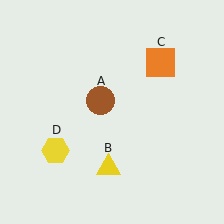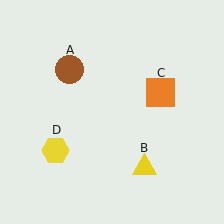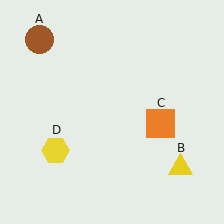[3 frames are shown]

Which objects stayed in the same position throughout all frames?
Yellow hexagon (object D) remained stationary.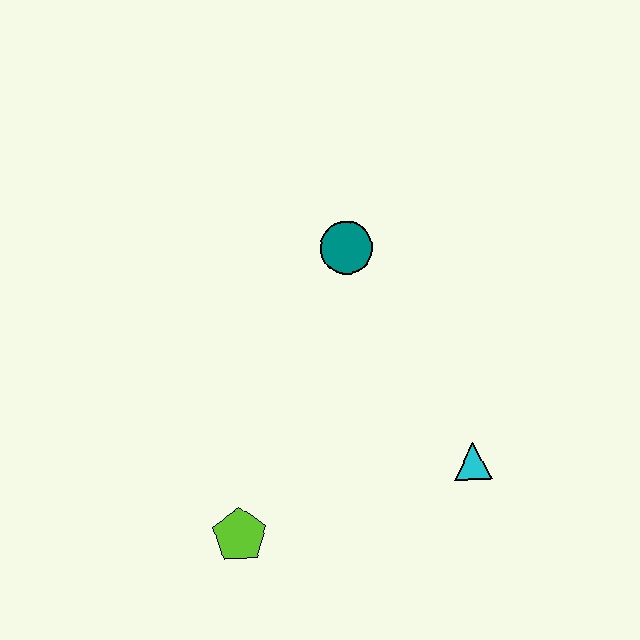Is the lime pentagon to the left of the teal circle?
Yes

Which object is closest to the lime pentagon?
The cyan triangle is closest to the lime pentagon.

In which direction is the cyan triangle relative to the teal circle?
The cyan triangle is below the teal circle.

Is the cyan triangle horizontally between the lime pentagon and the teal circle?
No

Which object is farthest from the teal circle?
The lime pentagon is farthest from the teal circle.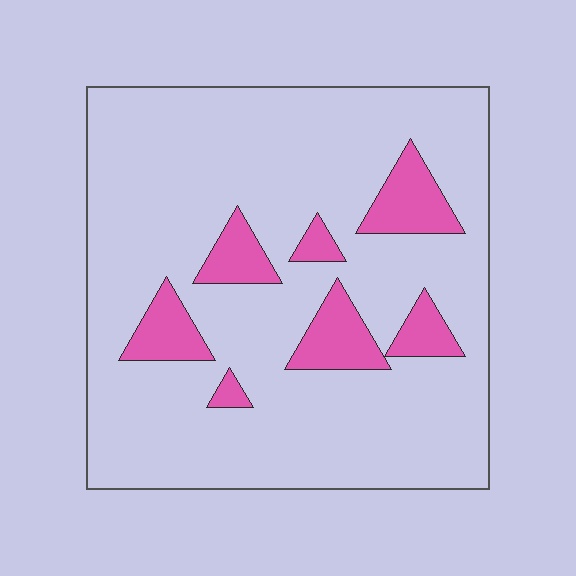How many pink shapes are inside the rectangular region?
7.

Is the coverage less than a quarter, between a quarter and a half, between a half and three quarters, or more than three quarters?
Less than a quarter.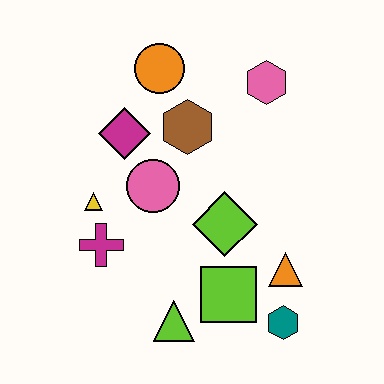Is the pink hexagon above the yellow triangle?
Yes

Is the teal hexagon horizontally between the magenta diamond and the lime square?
No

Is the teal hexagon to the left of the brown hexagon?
No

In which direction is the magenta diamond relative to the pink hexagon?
The magenta diamond is to the left of the pink hexagon.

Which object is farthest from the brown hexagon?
The teal hexagon is farthest from the brown hexagon.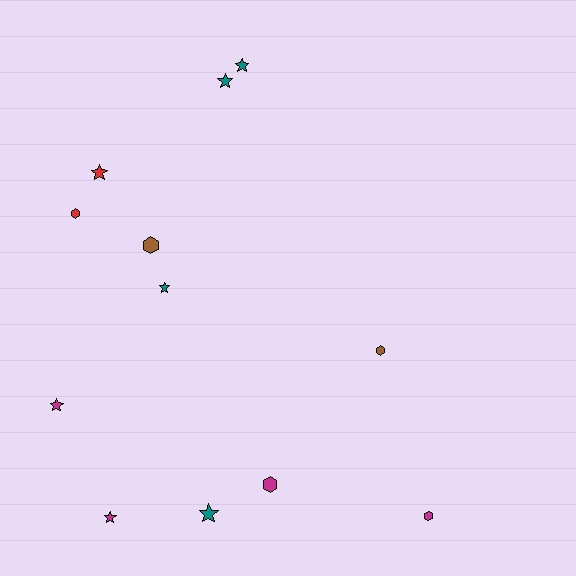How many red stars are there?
There is 1 red star.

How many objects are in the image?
There are 12 objects.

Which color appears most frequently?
Teal, with 4 objects.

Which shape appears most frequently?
Star, with 7 objects.